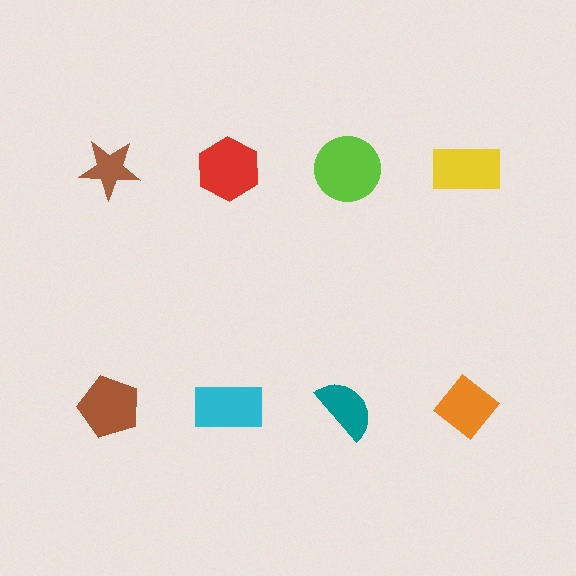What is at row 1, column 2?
A red hexagon.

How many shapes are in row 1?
4 shapes.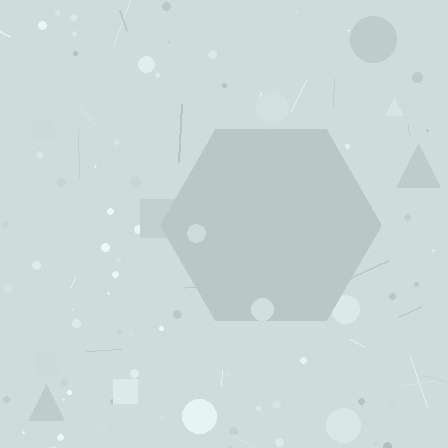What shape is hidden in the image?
A hexagon is hidden in the image.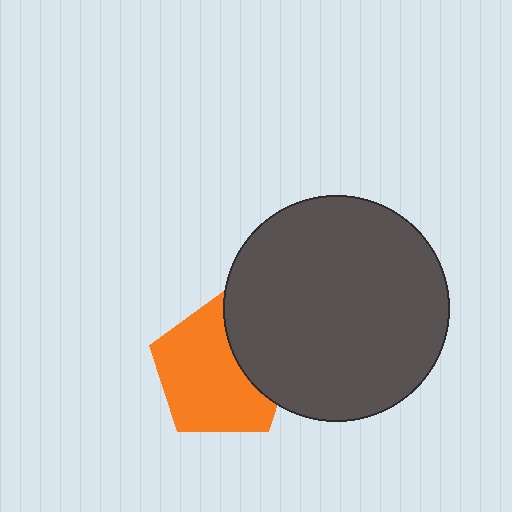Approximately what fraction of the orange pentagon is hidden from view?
Roughly 30% of the orange pentagon is hidden behind the dark gray circle.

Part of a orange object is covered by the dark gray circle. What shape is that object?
It is a pentagon.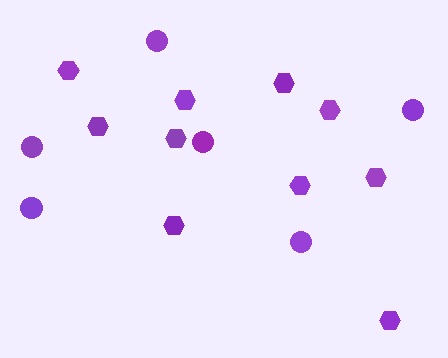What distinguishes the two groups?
There are 2 groups: one group of circles (6) and one group of hexagons (10).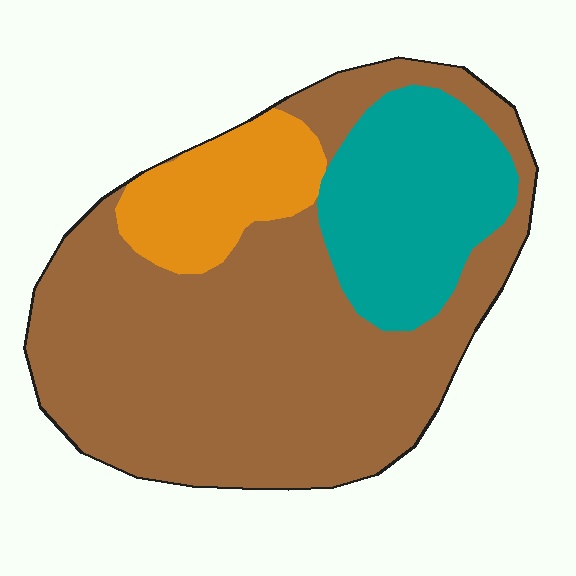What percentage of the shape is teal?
Teal covers roughly 20% of the shape.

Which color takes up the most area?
Brown, at roughly 65%.